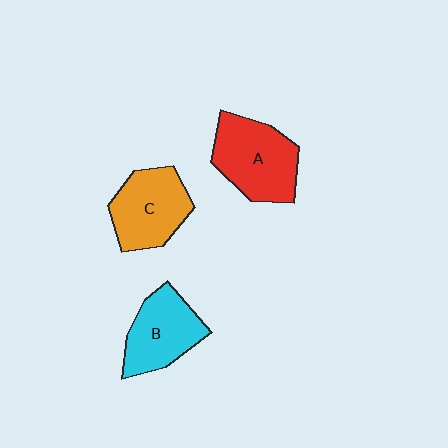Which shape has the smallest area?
Shape B (cyan).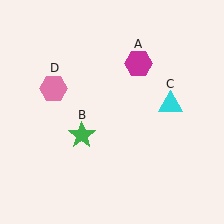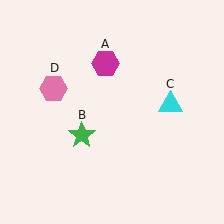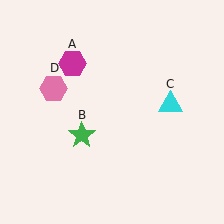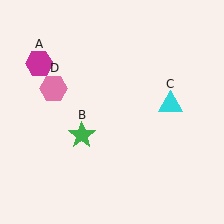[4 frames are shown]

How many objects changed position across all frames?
1 object changed position: magenta hexagon (object A).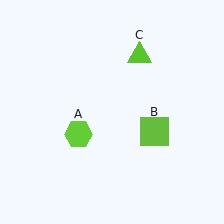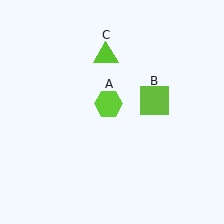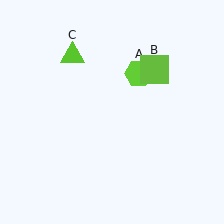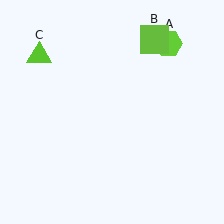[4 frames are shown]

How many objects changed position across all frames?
3 objects changed position: lime hexagon (object A), lime square (object B), lime triangle (object C).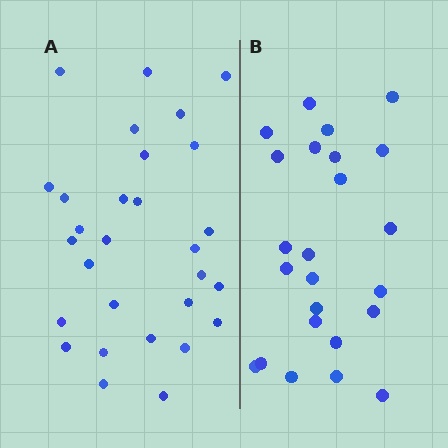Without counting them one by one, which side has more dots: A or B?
Region A (the left region) has more dots.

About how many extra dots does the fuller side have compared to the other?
Region A has about 5 more dots than region B.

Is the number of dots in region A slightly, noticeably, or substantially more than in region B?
Region A has only slightly more — the two regions are fairly close. The ratio is roughly 1.2 to 1.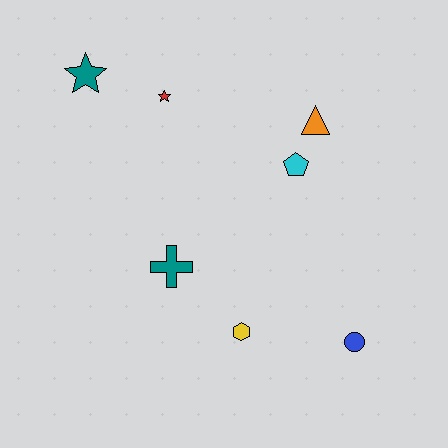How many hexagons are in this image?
There is 1 hexagon.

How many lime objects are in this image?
There are no lime objects.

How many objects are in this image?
There are 7 objects.